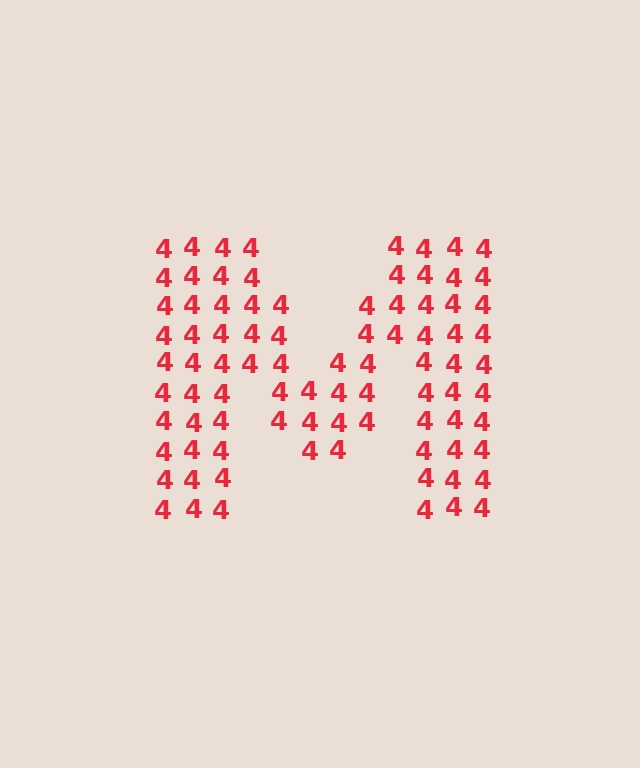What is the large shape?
The large shape is the letter M.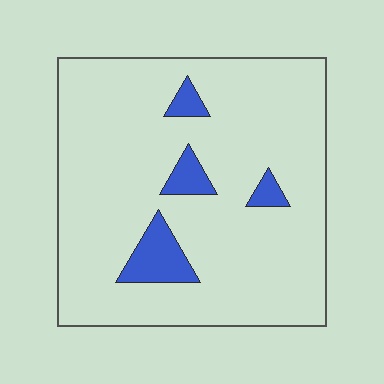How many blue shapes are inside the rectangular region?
4.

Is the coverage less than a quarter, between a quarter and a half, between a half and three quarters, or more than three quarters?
Less than a quarter.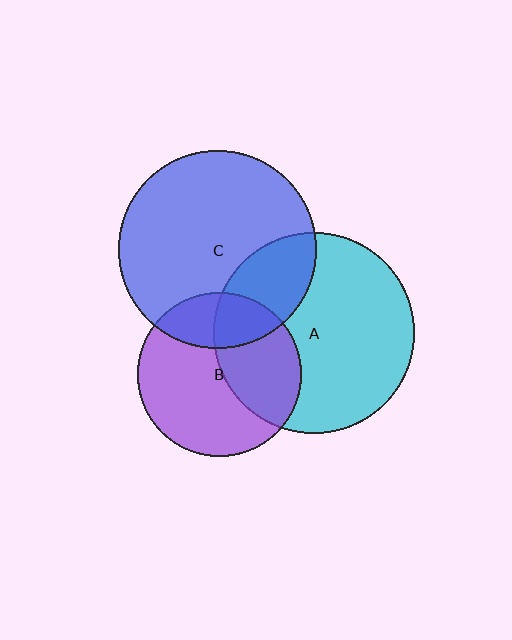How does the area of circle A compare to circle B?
Approximately 1.5 times.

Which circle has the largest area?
Circle A (cyan).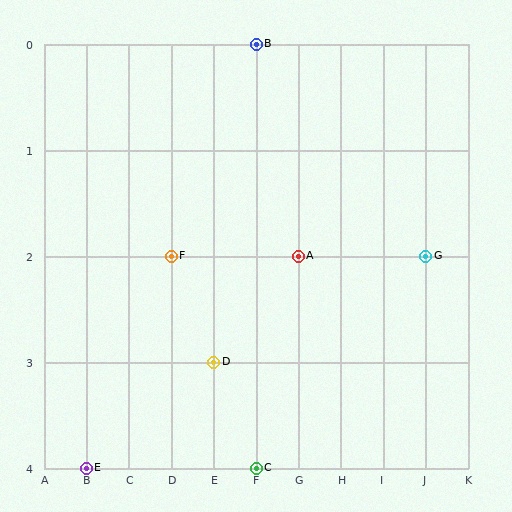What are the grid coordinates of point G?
Point G is at grid coordinates (J, 2).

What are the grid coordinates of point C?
Point C is at grid coordinates (F, 4).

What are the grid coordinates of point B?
Point B is at grid coordinates (F, 0).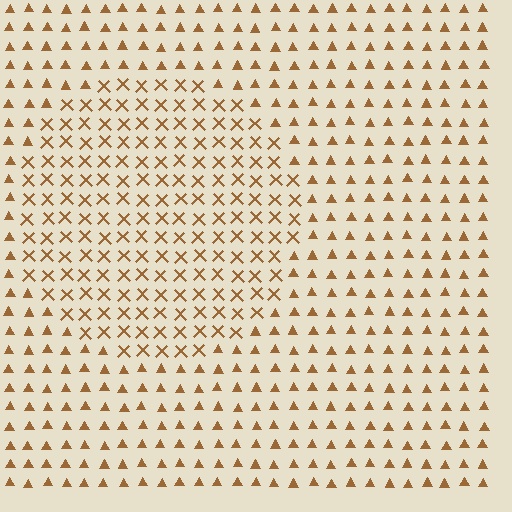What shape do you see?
I see a circle.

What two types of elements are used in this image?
The image uses X marks inside the circle region and triangles outside it.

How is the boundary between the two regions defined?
The boundary is defined by a change in element shape: X marks inside vs. triangles outside. All elements share the same color and spacing.